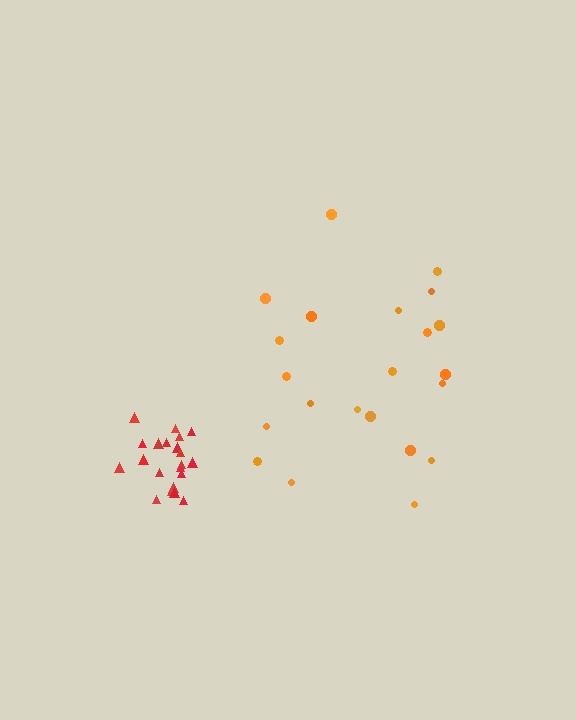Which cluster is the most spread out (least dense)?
Orange.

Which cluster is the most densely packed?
Red.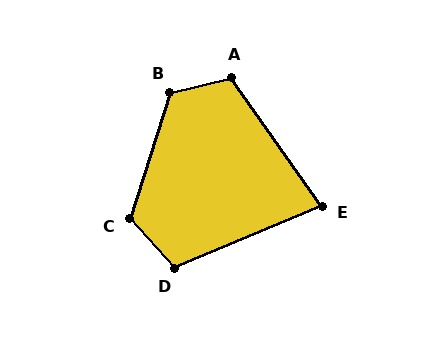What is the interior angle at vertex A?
Approximately 111 degrees (obtuse).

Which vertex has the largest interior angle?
B, at approximately 121 degrees.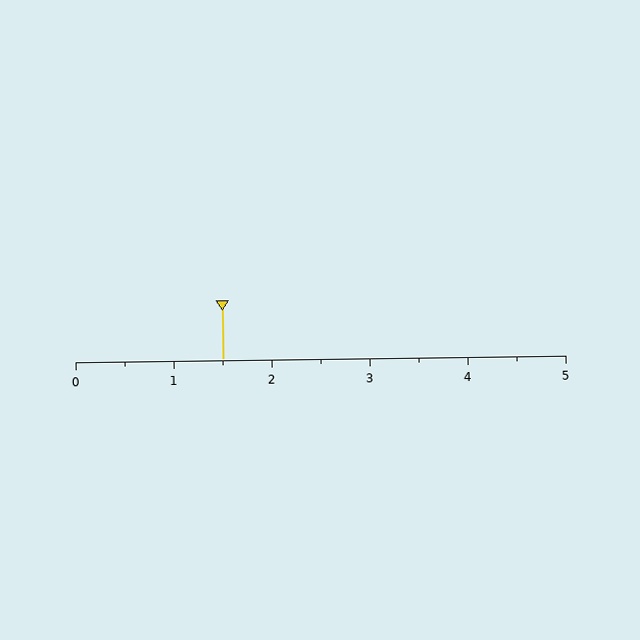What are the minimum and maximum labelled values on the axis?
The axis runs from 0 to 5.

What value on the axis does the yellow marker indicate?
The marker indicates approximately 1.5.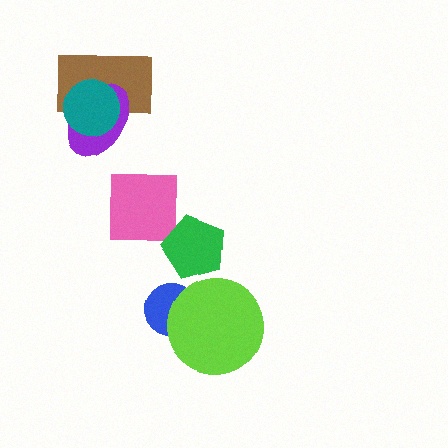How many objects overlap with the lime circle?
1 object overlaps with the lime circle.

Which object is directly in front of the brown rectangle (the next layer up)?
The purple ellipse is directly in front of the brown rectangle.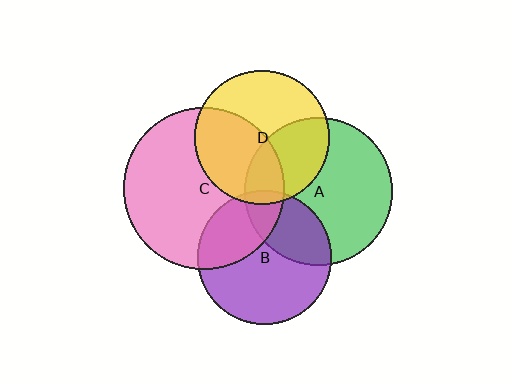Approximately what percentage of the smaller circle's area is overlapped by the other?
Approximately 5%.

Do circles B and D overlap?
Yes.